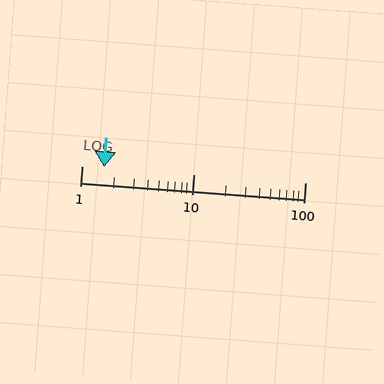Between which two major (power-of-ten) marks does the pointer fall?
The pointer is between 1 and 10.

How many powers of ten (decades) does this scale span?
The scale spans 2 decades, from 1 to 100.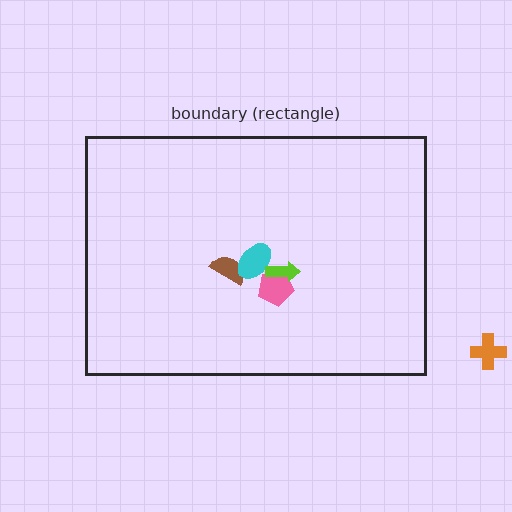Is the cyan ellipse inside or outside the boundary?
Inside.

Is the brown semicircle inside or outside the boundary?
Inside.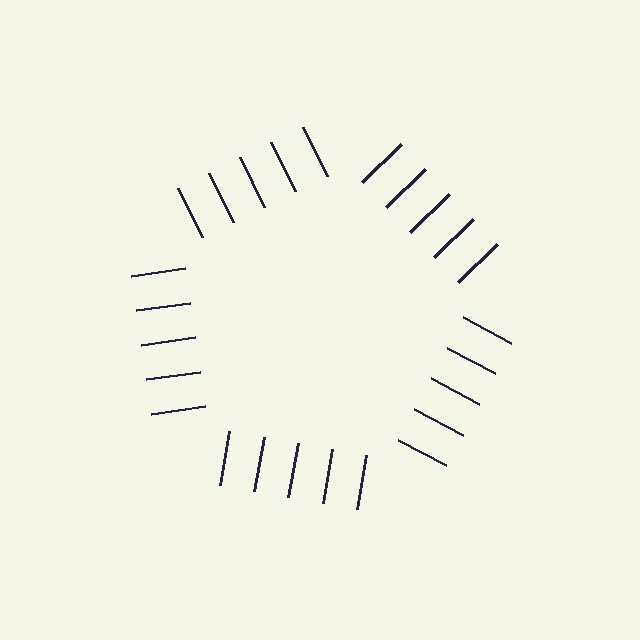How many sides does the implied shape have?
5 sides — the line-ends trace a pentagon.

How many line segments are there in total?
25 — 5 along each of the 5 edges.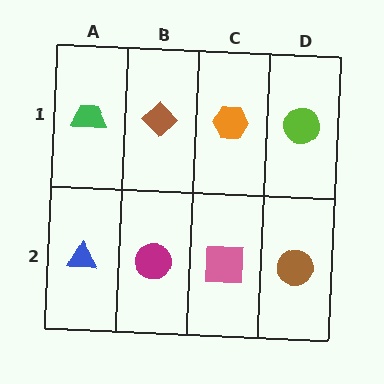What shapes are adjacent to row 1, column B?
A magenta circle (row 2, column B), a green trapezoid (row 1, column A), an orange hexagon (row 1, column C).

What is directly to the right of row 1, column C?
A lime circle.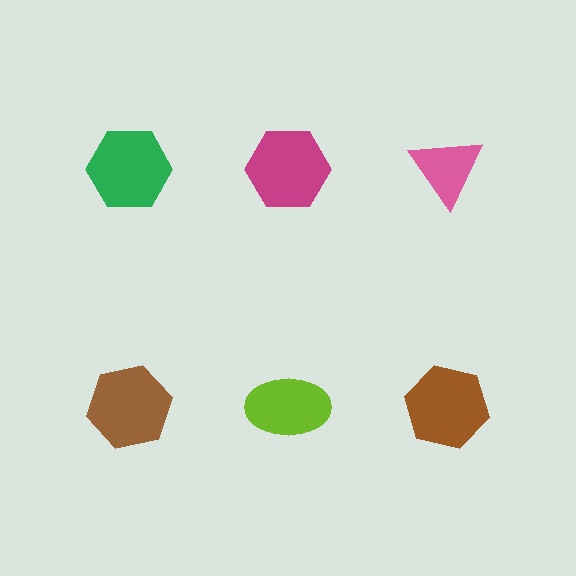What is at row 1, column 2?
A magenta hexagon.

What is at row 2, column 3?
A brown hexagon.